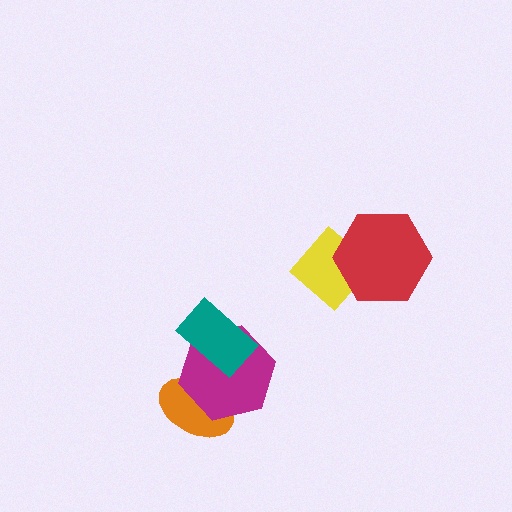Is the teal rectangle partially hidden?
No, no other shape covers it.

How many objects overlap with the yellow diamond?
1 object overlaps with the yellow diamond.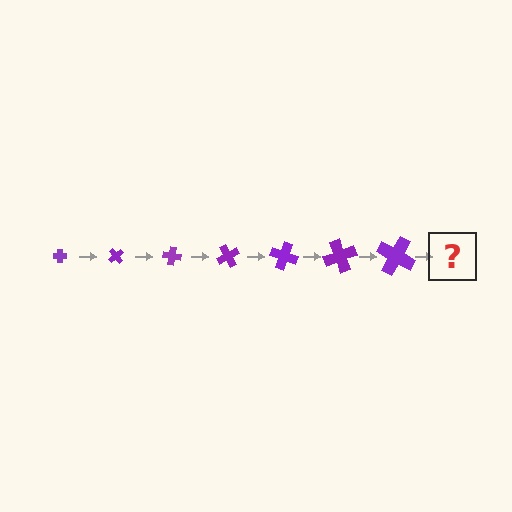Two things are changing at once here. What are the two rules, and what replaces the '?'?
The two rules are that the cross grows larger each step and it rotates 50 degrees each step. The '?' should be a cross, larger than the previous one and rotated 350 degrees from the start.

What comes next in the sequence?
The next element should be a cross, larger than the previous one and rotated 350 degrees from the start.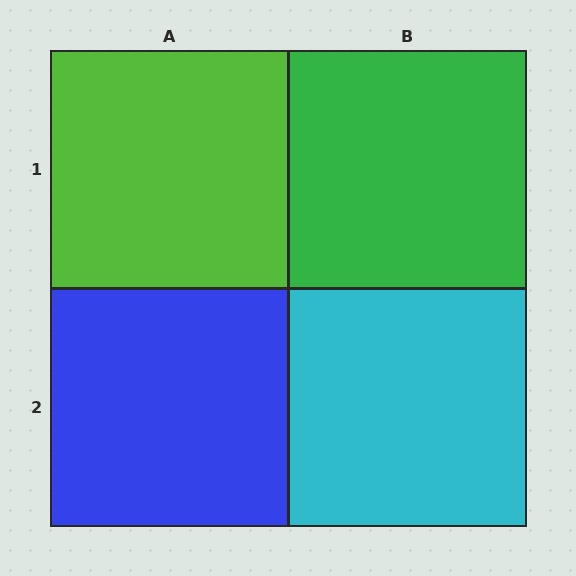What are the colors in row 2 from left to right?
Blue, cyan.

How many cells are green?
1 cell is green.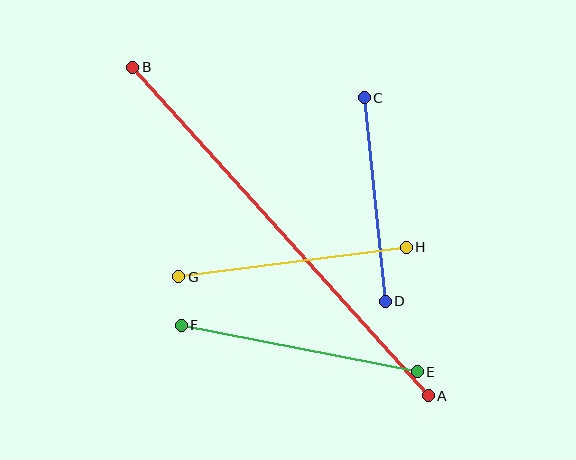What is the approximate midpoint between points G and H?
The midpoint is at approximately (292, 262) pixels.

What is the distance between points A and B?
The distance is approximately 442 pixels.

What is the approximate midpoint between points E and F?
The midpoint is at approximately (299, 348) pixels.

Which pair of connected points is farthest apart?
Points A and B are farthest apart.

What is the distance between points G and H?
The distance is approximately 230 pixels.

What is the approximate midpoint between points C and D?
The midpoint is at approximately (375, 199) pixels.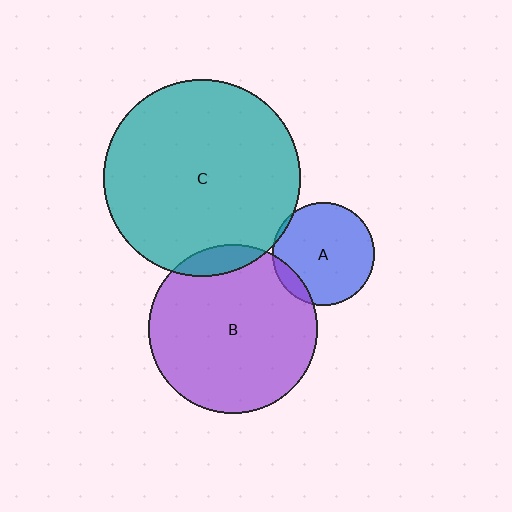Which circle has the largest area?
Circle C (teal).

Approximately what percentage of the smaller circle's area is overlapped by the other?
Approximately 5%.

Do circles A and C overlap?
Yes.